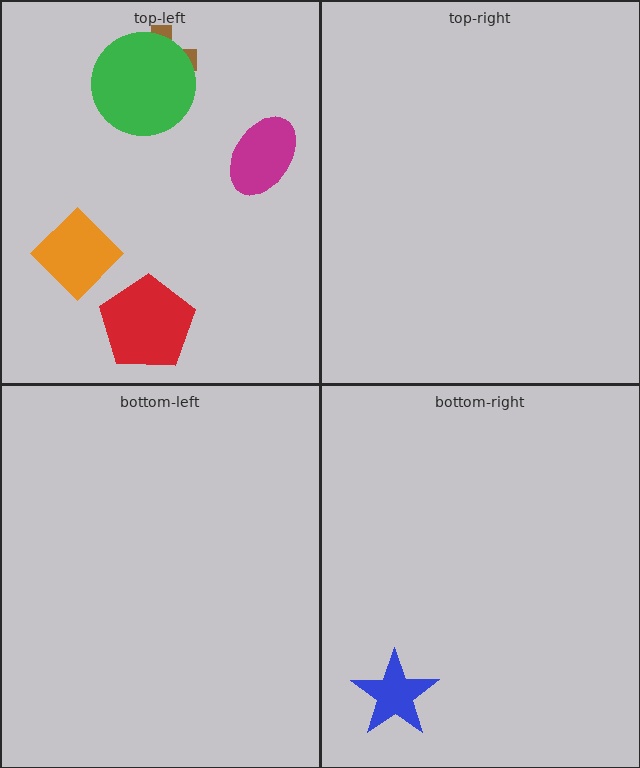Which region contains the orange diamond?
The top-left region.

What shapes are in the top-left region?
The red pentagon, the brown cross, the magenta ellipse, the green circle, the orange diamond.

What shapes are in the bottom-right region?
The blue star.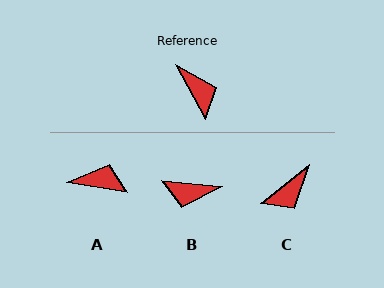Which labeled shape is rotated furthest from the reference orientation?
B, about 123 degrees away.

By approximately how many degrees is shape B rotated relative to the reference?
Approximately 123 degrees clockwise.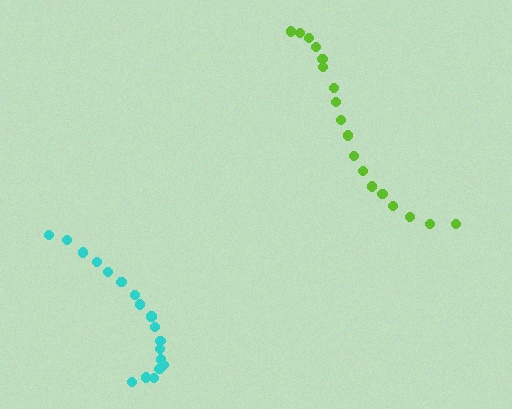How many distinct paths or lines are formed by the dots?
There are 2 distinct paths.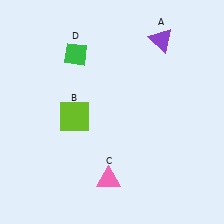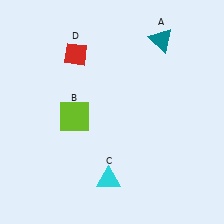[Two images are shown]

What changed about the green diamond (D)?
In Image 1, D is green. In Image 2, it changed to red.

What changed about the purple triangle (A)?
In Image 1, A is purple. In Image 2, it changed to teal.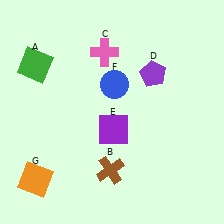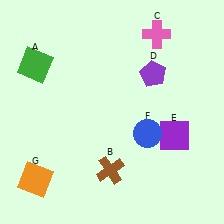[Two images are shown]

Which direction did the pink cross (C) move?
The pink cross (C) moved right.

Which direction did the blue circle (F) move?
The blue circle (F) moved down.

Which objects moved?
The objects that moved are: the pink cross (C), the purple square (E), the blue circle (F).